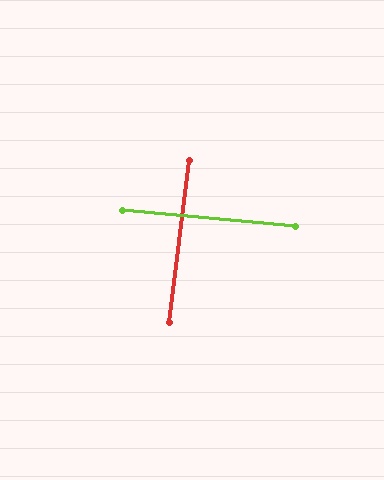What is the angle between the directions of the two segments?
Approximately 88 degrees.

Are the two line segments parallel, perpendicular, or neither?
Perpendicular — they meet at approximately 88°.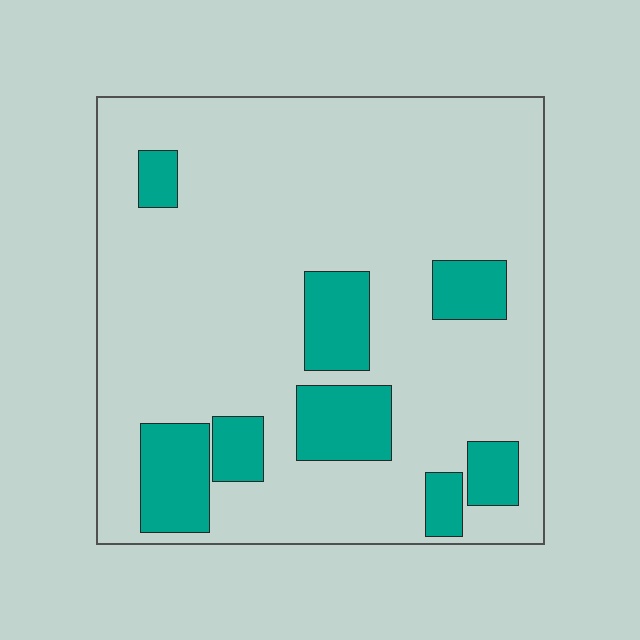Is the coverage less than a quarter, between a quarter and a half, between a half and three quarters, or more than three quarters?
Less than a quarter.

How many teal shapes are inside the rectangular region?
8.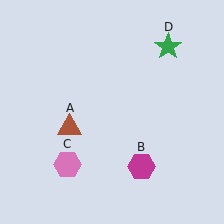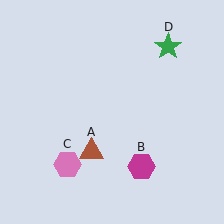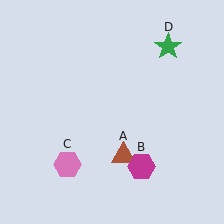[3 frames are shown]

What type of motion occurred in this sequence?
The brown triangle (object A) rotated counterclockwise around the center of the scene.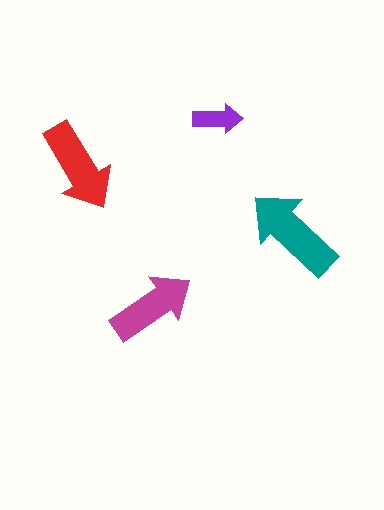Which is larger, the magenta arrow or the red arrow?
The red one.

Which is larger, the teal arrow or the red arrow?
The teal one.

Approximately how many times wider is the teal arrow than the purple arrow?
About 2 times wider.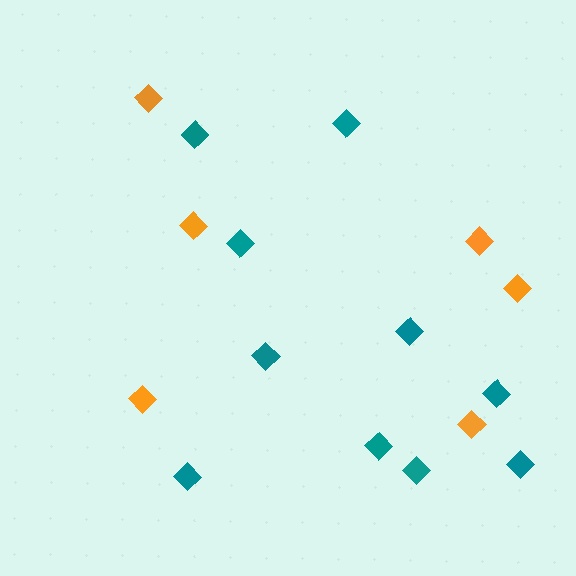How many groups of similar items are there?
There are 2 groups: one group of teal diamonds (10) and one group of orange diamonds (6).